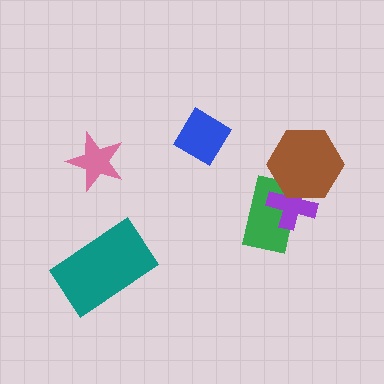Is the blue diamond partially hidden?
No, no other shape covers it.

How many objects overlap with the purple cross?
2 objects overlap with the purple cross.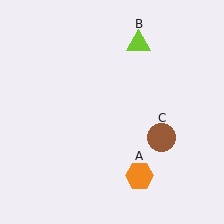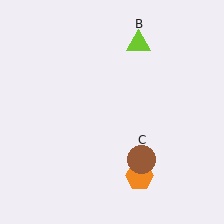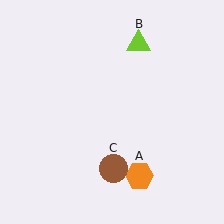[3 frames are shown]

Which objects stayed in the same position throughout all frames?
Orange hexagon (object A) and lime triangle (object B) remained stationary.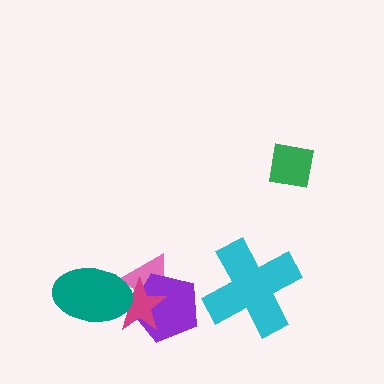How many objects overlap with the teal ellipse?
2 objects overlap with the teal ellipse.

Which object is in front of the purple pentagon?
The magenta star is in front of the purple pentagon.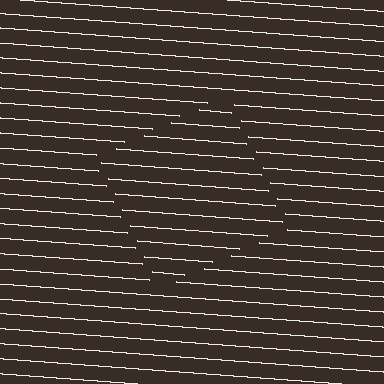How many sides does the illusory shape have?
4 sides — the line-ends trace a square.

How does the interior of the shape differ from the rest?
The interior of the shape contains the same grating, shifted by half a period — the contour is defined by the phase discontinuity where line-ends from the inner and outer gratings abut.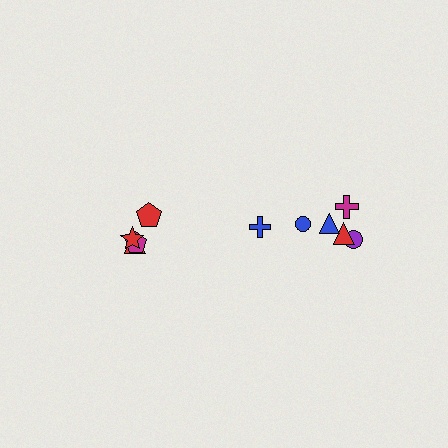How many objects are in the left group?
There are 4 objects.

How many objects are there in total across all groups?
There are 10 objects.